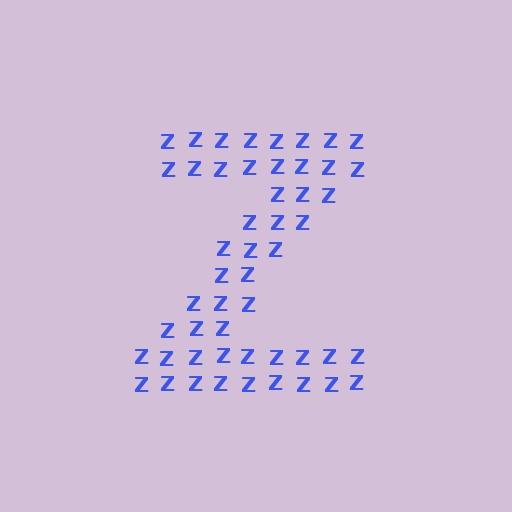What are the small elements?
The small elements are letter Z's.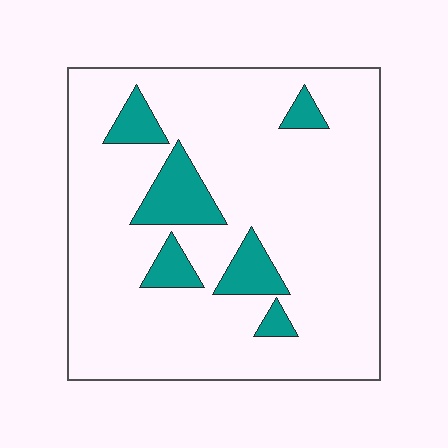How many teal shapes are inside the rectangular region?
6.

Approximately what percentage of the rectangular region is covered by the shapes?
Approximately 15%.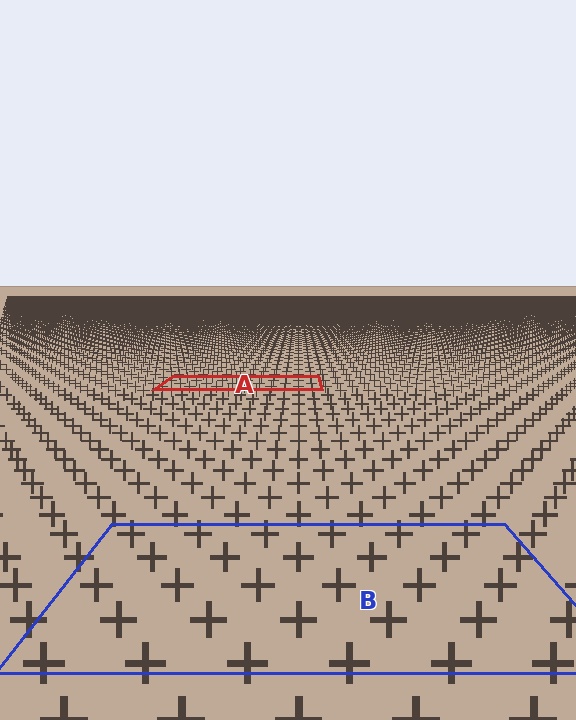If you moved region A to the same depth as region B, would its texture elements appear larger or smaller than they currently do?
They would appear larger. At a closer depth, the same texture elements are projected at a bigger on-screen size.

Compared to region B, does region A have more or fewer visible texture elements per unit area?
Region A has more texture elements per unit area — they are packed more densely because it is farther away.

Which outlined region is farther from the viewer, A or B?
Region A is farther from the viewer — the texture elements inside it appear smaller and more densely packed.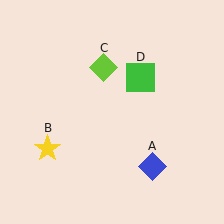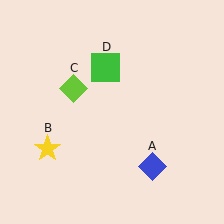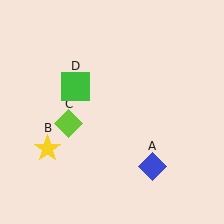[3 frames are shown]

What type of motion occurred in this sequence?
The lime diamond (object C), green square (object D) rotated counterclockwise around the center of the scene.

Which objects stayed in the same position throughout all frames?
Blue diamond (object A) and yellow star (object B) remained stationary.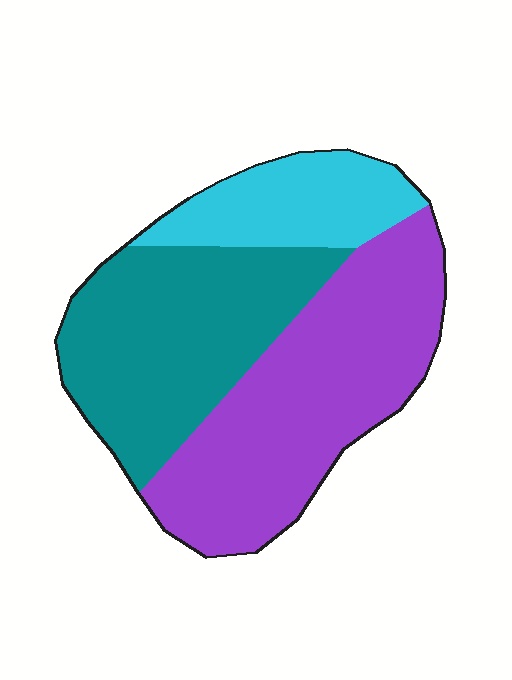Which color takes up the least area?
Cyan, at roughly 20%.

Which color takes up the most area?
Purple, at roughly 45%.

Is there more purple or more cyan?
Purple.